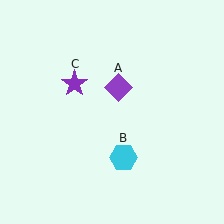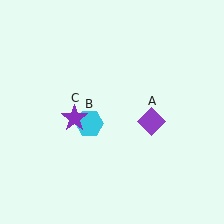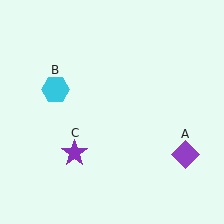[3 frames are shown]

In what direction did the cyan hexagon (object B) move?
The cyan hexagon (object B) moved up and to the left.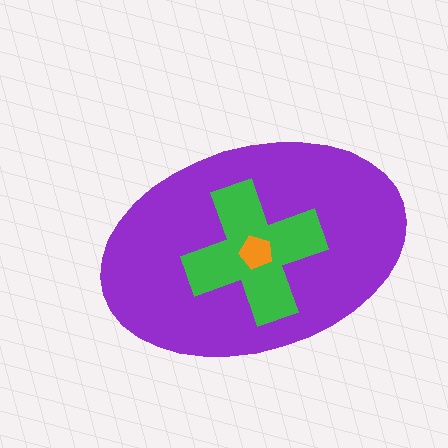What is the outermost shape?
The purple ellipse.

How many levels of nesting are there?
3.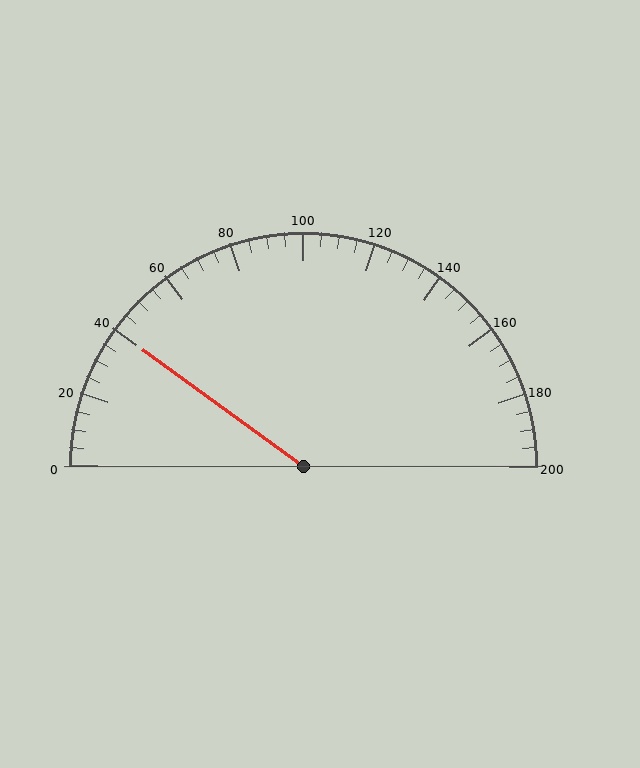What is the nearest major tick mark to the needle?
The nearest major tick mark is 40.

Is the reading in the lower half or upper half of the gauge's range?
The reading is in the lower half of the range (0 to 200).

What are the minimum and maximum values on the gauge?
The gauge ranges from 0 to 200.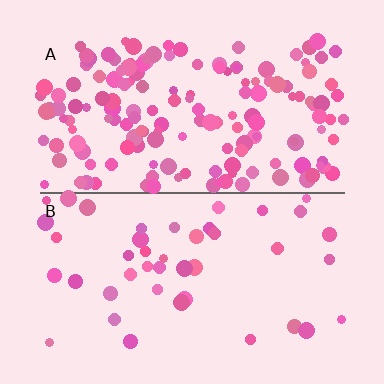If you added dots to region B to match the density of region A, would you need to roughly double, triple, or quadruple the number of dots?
Approximately quadruple.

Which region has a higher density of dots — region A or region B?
A (the top).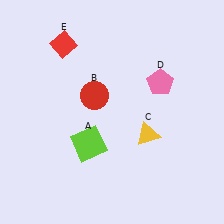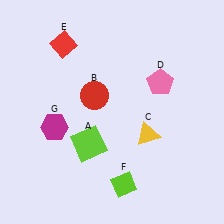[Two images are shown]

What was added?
A lime diamond (F), a magenta hexagon (G) were added in Image 2.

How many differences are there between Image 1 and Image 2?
There are 2 differences between the two images.